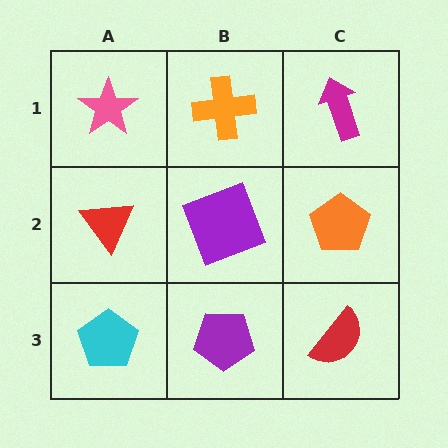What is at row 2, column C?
An orange pentagon.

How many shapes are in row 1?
3 shapes.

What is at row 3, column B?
A purple pentagon.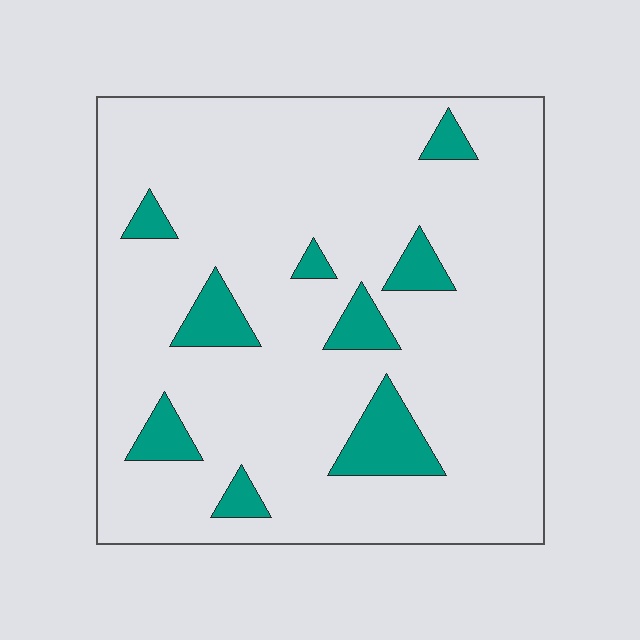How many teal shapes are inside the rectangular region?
9.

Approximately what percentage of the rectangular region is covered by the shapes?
Approximately 10%.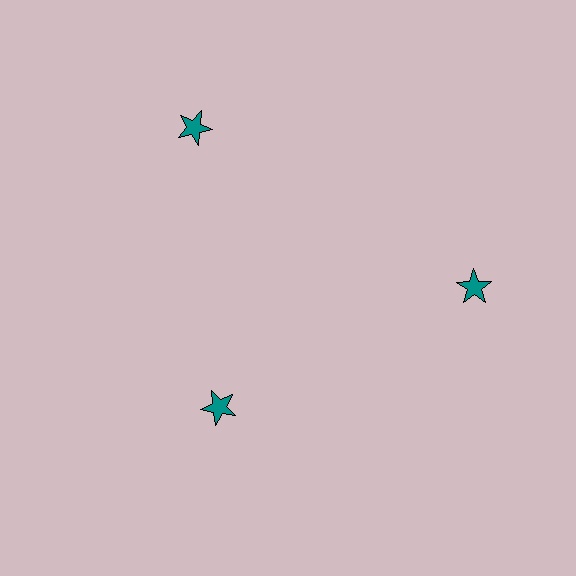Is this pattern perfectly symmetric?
No. The 3 teal stars are arranged in a ring, but one element near the 7 o'clock position is pulled inward toward the center, breaking the 3-fold rotational symmetry.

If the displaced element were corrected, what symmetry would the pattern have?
It would have 3-fold rotational symmetry — the pattern would map onto itself every 120 degrees.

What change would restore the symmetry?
The symmetry would be restored by moving it outward, back onto the ring so that all 3 stars sit at equal angles and equal distance from the center.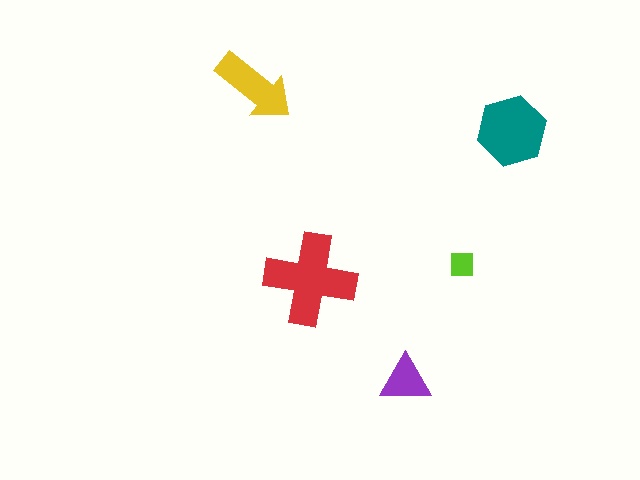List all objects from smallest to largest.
The lime square, the purple triangle, the yellow arrow, the teal hexagon, the red cross.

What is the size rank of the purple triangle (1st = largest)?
4th.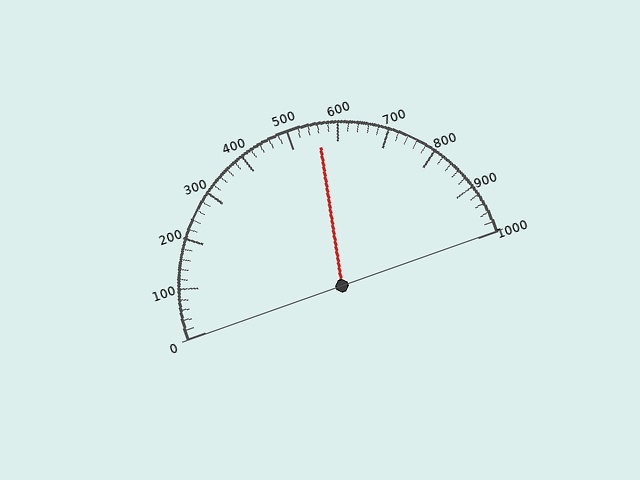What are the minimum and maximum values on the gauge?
The gauge ranges from 0 to 1000.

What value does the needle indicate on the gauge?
The needle indicates approximately 560.